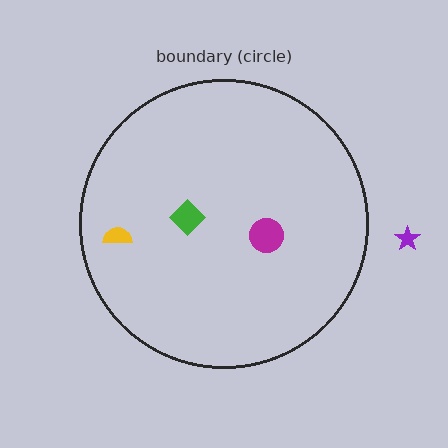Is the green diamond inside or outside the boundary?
Inside.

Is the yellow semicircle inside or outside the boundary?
Inside.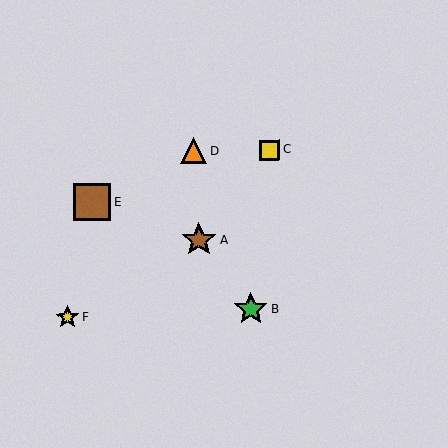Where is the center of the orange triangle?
The center of the orange triangle is at (194, 151).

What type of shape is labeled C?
Shape C is a yellow square.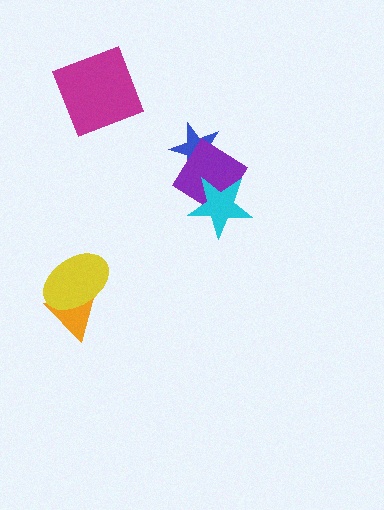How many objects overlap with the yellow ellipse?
1 object overlaps with the yellow ellipse.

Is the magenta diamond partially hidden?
No, no other shape covers it.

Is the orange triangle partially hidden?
Yes, it is partially covered by another shape.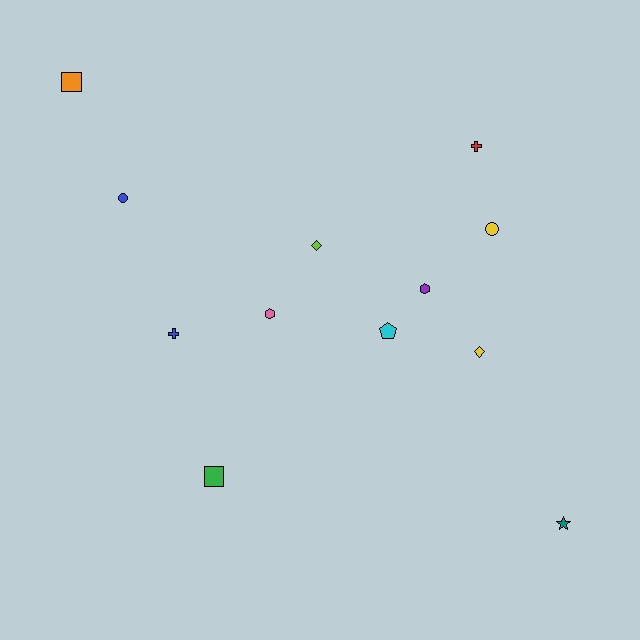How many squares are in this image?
There are 2 squares.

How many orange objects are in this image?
There is 1 orange object.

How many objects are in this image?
There are 12 objects.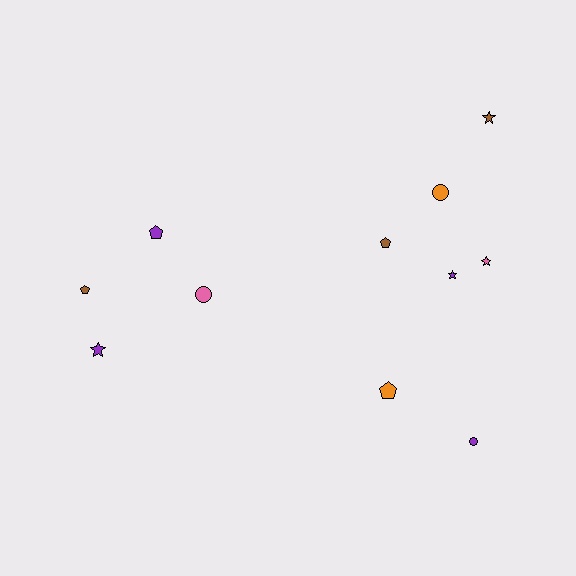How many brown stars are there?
There is 1 brown star.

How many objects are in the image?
There are 11 objects.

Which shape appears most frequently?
Pentagon, with 4 objects.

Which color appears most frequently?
Purple, with 4 objects.